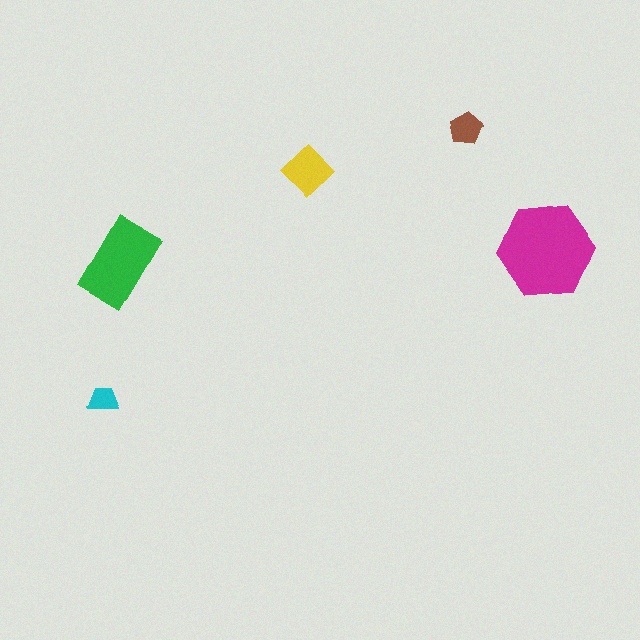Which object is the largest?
The magenta hexagon.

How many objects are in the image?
There are 5 objects in the image.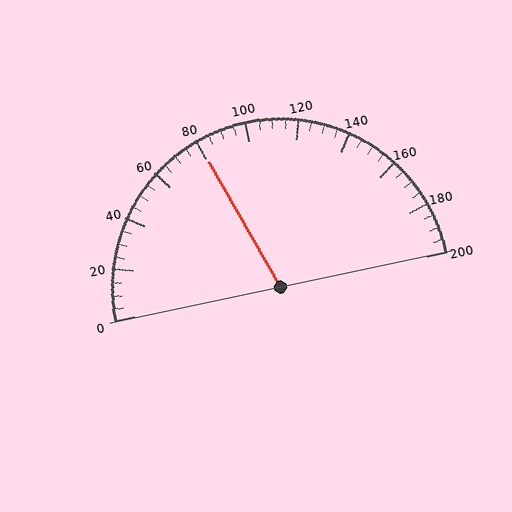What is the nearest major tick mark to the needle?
The nearest major tick mark is 80.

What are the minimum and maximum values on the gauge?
The gauge ranges from 0 to 200.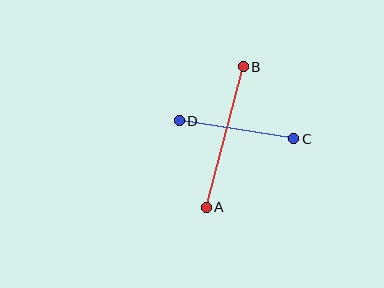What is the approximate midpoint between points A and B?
The midpoint is at approximately (225, 137) pixels.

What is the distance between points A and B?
The distance is approximately 145 pixels.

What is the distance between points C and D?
The distance is approximately 116 pixels.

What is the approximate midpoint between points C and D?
The midpoint is at approximately (237, 130) pixels.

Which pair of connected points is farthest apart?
Points A and B are farthest apart.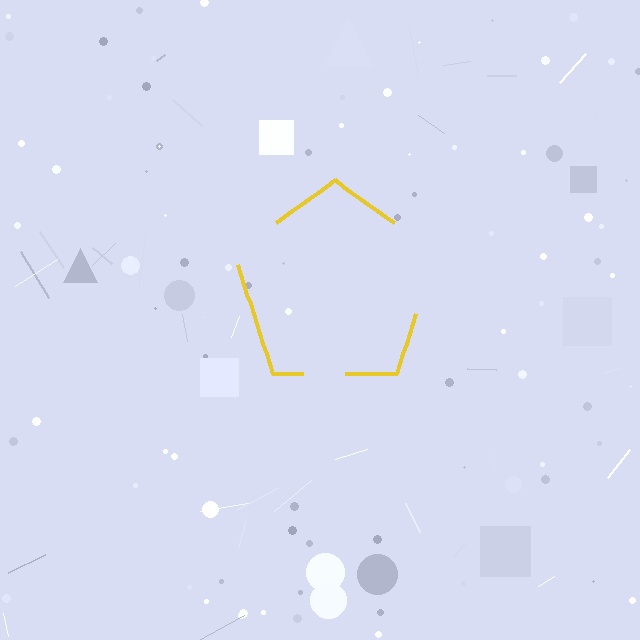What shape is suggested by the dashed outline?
The dashed outline suggests a pentagon.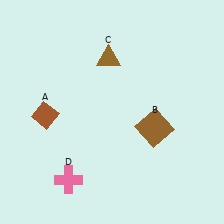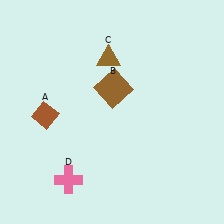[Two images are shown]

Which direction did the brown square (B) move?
The brown square (B) moved left.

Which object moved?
The brown square (B) moved left.